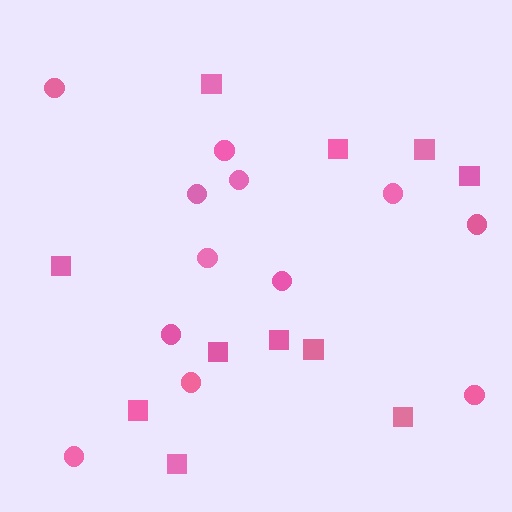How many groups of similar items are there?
There are 2 groups: one group of squares (11) and one group of circles (12).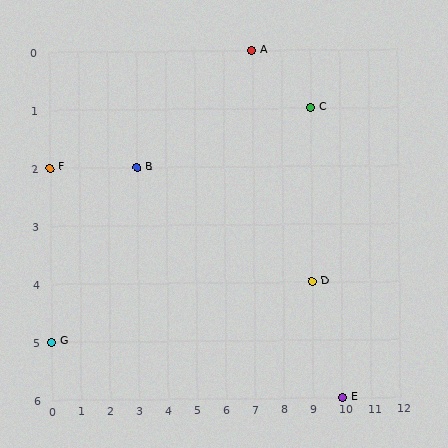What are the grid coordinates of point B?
Point B is at grid coordinates (3, 2).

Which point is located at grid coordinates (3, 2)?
Point B is at (3, 2).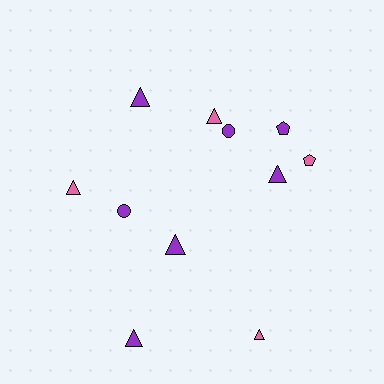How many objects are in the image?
There are 11 objects.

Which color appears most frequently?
Purple, with 7 objects.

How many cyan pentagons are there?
There are no cyan pentagons.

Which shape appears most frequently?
Triangle, with 7 objects.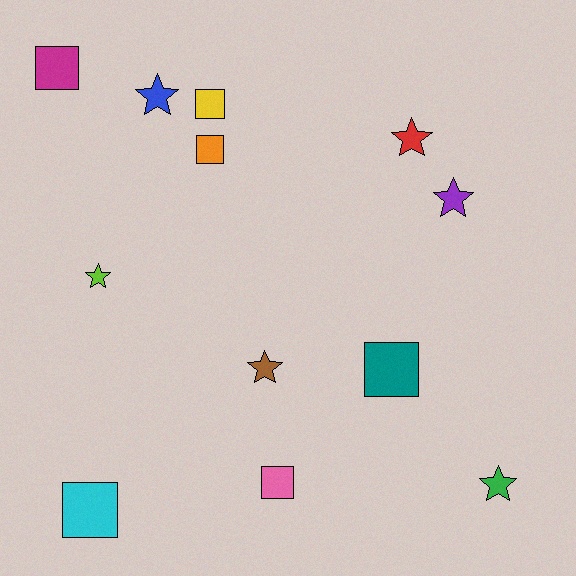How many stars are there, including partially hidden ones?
There are 6 stars.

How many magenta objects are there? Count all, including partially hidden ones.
There is 1 magenta object.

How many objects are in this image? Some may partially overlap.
There are 12 objects.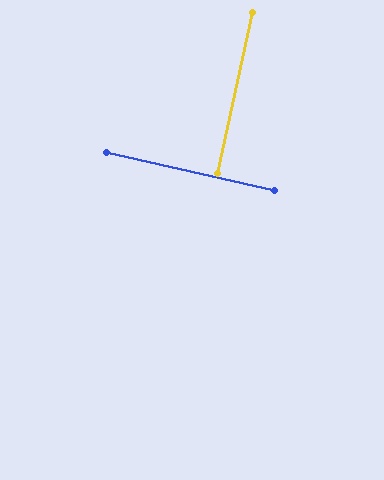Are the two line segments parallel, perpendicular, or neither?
Perpendicular — they meet at approximately 89°.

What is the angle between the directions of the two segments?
Approximately 89 degrees.